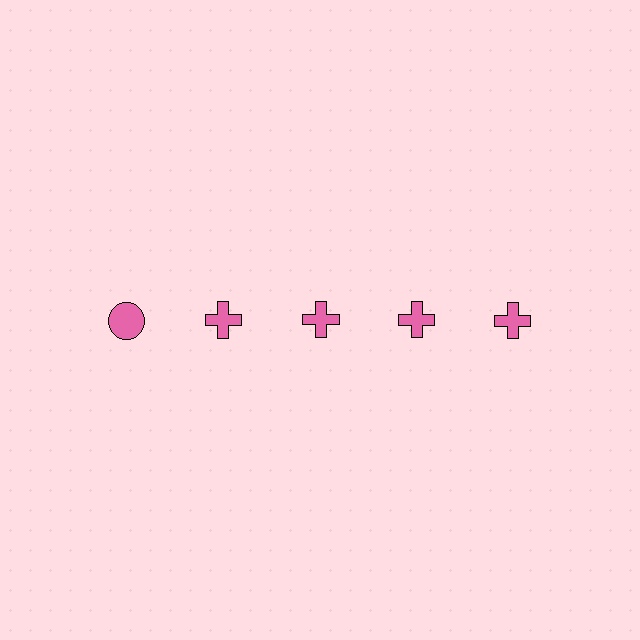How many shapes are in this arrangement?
There are 5 shapes arranged in a grid pattern.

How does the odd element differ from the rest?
It has a different shape: circle instead of cross.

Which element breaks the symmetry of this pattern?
The pink circle in the top row, leftmost column breaks the symmetry. All other shapes are pink crosses.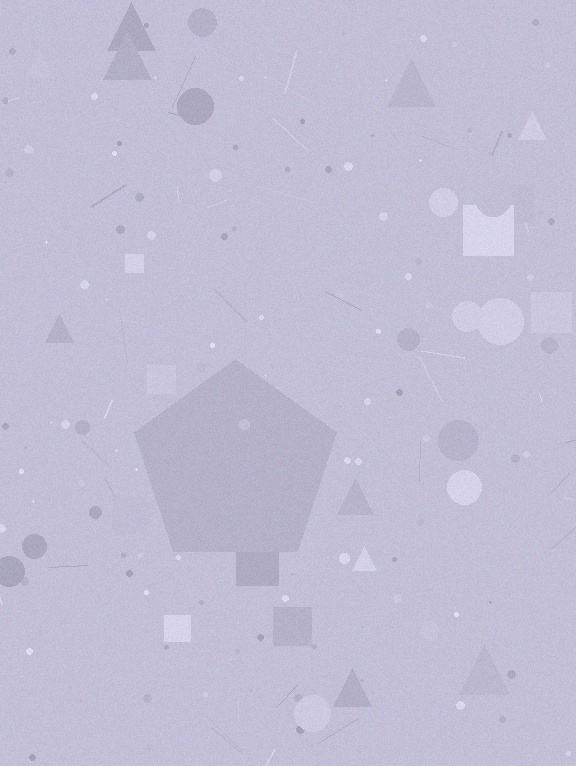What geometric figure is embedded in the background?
A pentagon is embedded in the background.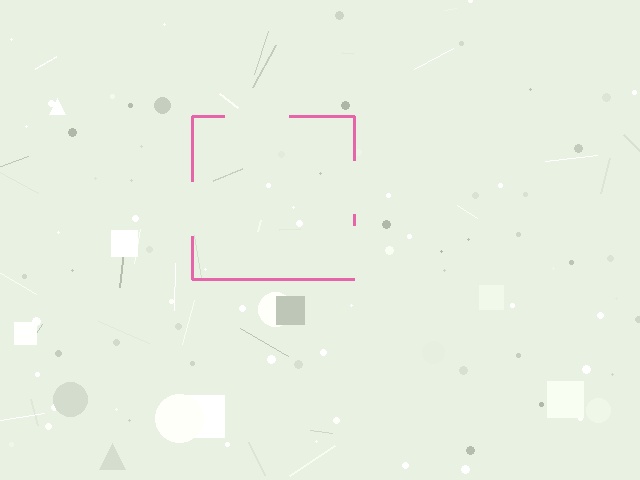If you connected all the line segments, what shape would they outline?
They would outline a square.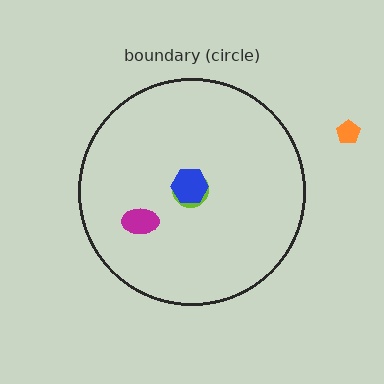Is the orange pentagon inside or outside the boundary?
Outside.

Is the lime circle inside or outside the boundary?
Inside.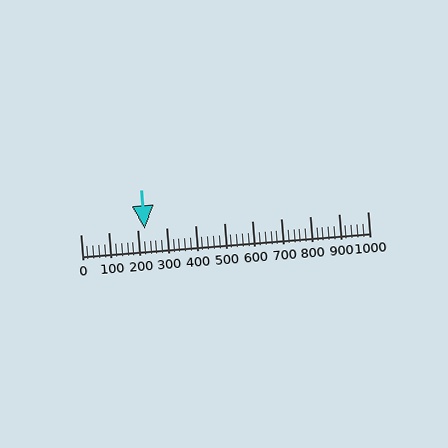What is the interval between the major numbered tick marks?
The major tick marks are spaced 100 units apart.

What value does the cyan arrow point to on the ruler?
The cyan arrow points to approximately 224.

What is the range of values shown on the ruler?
The ruler shows values from 0 to 1000.